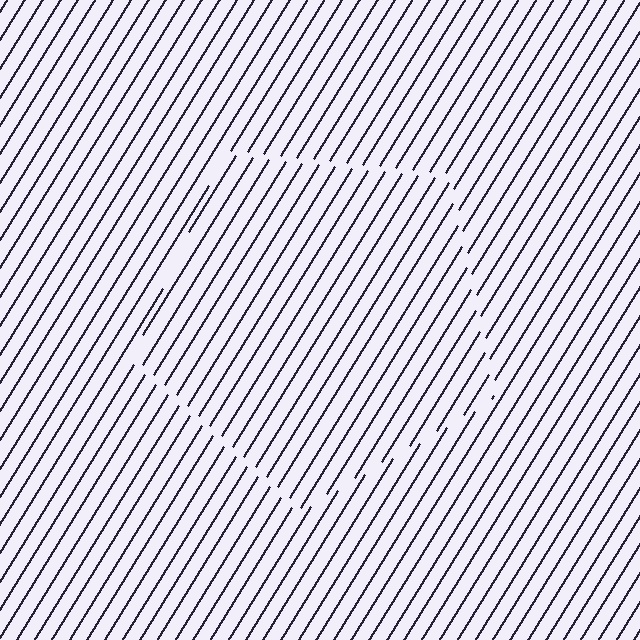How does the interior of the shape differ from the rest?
The interior of the shape contains the same grating, shifted by half a period — the contour is defined by the phase discontinuity where line-ends from the inner and outer gratings abut.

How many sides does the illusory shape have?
5 sides — the line-ends trace a pentagon.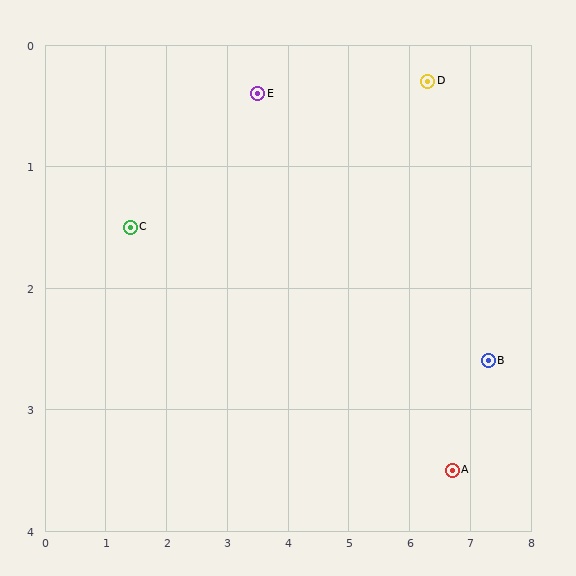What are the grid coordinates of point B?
Point B is at approximately (7.3, 2.6).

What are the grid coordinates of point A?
Point A is at approximately (6.7, 3.5).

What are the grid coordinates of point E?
Point E is at approximately (3.5, 0.4).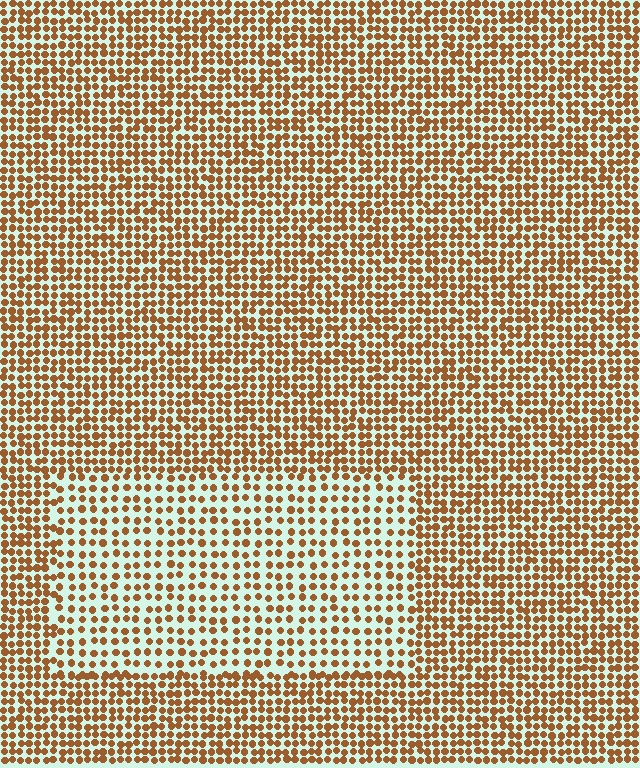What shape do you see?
I see a rectangle.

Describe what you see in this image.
The image contains small brown elements arranged at two different densities. A rectangle-shaped region is visible where the elements are less densely packed than the surrounding area.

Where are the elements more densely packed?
The elements are more densely packed outside the rectangle boundary.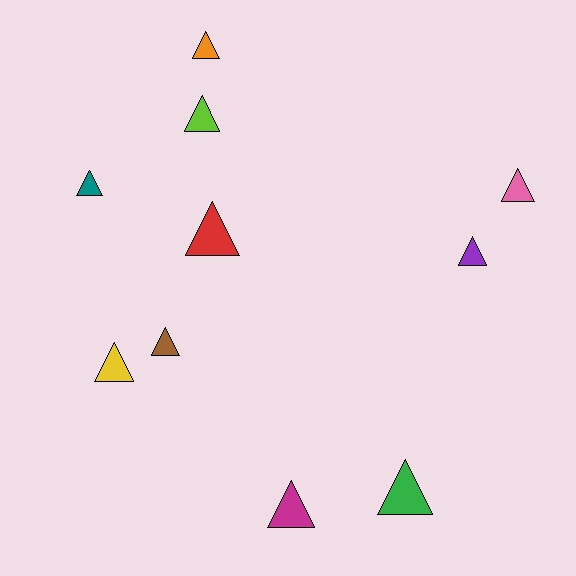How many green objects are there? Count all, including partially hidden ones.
There is 1 green object.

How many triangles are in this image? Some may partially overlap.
There are 10 triangles.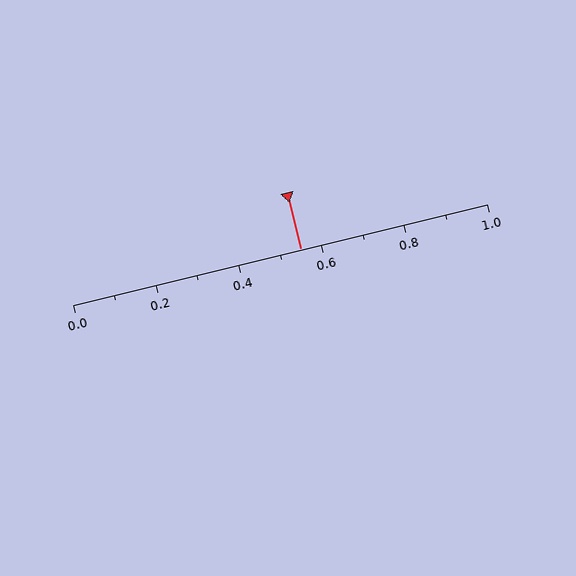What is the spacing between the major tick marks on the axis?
The major ticks are spaced 0.2 apart.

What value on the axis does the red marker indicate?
The marker indicates approximately 0.55.